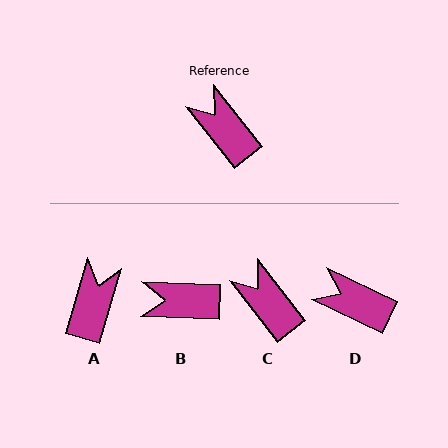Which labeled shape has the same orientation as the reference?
C.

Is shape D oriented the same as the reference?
No, it is off by about 27 degrees.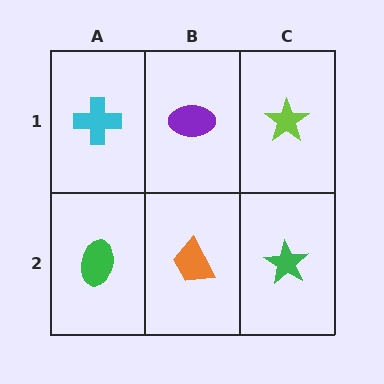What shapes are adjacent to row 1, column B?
An orange trapezoid (row 2, column B), a cyan cross (row 1, column A), a lime star (row 1, column C).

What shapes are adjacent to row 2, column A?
A cyan cross (row 1, column A), an orange trapezoid (row 2, column B).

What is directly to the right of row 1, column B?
A lime star.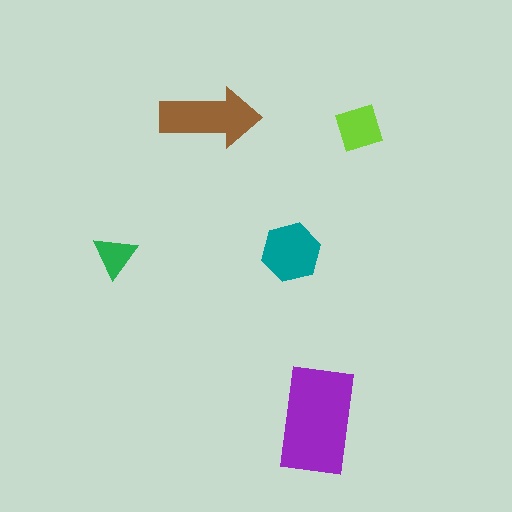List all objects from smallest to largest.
The green triangle, the lime diamond, the teal hexagon, the brown arrow, the purple rectangle.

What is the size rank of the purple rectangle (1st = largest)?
1st.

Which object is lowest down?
The purple rectangle is bottommost.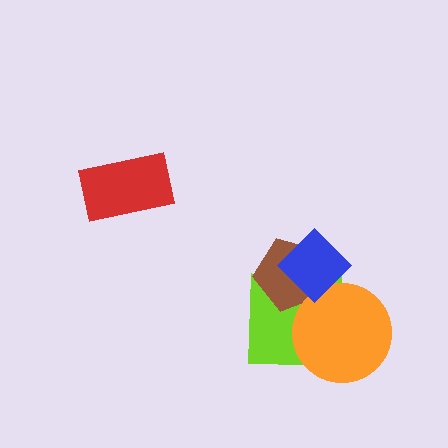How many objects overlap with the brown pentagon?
3 objects overlap with the brown pentagon.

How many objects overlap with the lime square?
3 objects overlap with the lime square.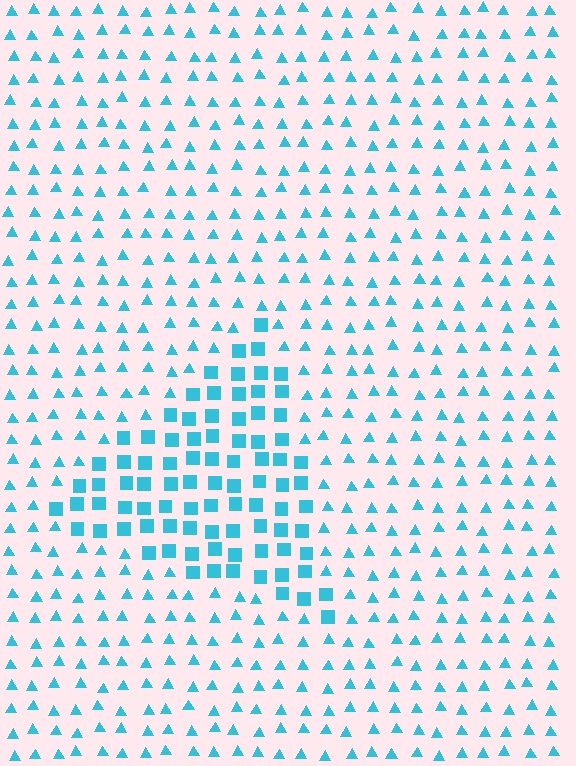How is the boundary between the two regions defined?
The boundary is defined by a change in element shape: squares inside vs. triangles outside. All elements share the same color and spacing.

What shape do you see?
I see a triangle.